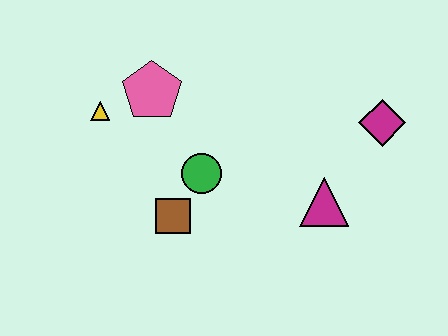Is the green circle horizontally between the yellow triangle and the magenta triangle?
Yes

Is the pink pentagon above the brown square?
Yes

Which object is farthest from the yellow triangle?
The magenta diamond is farthest from the yellow triangle.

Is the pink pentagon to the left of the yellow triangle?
No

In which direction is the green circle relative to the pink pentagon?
The green circle is below the pink pentagon.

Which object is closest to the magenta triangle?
The magenta diamond is closest to the magenta triangle.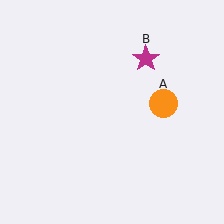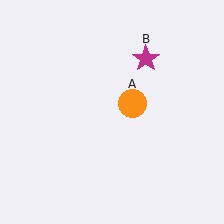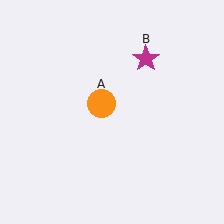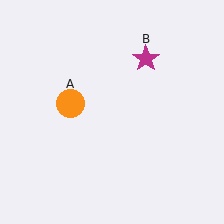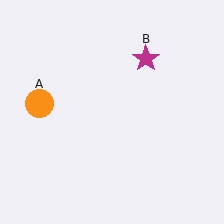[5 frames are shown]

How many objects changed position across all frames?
1 object changed position: orange circle (object A).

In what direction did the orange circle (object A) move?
The orange circle (object A) moved left.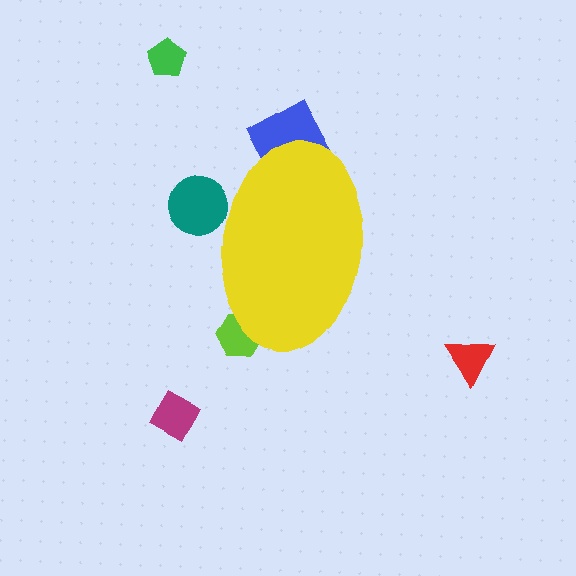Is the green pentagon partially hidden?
No, the green pentagon is fully visible.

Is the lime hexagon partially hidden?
Yes, the lime hexagon is partially hidden behind the yellow ellipse.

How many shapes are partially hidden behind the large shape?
3 shapes are partially hidden.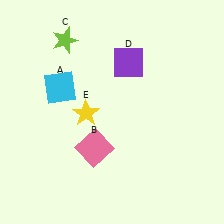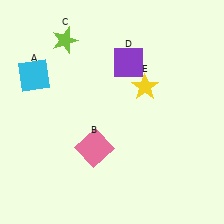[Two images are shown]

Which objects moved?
The objects that moved are: the cyan square (A), the yellow star (E).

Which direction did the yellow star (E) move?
The yellow star (E) moved right.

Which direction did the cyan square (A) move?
The cyan square (A) moved left.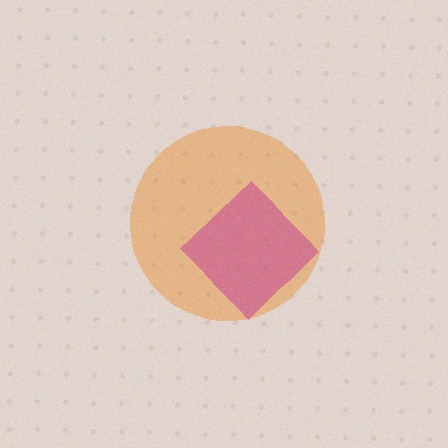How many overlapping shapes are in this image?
There are 2 overlapping shapes in the image.